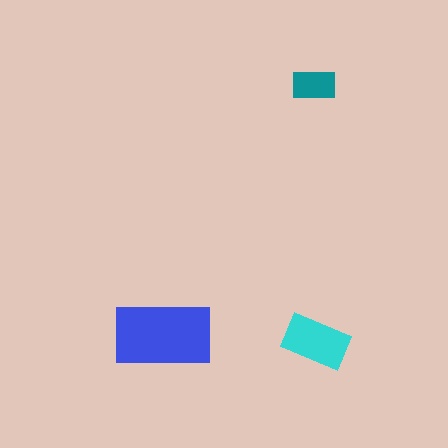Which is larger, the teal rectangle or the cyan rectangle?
The cyan one.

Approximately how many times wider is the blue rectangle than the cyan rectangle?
About 1.5 times wider.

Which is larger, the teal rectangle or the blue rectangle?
The blue one.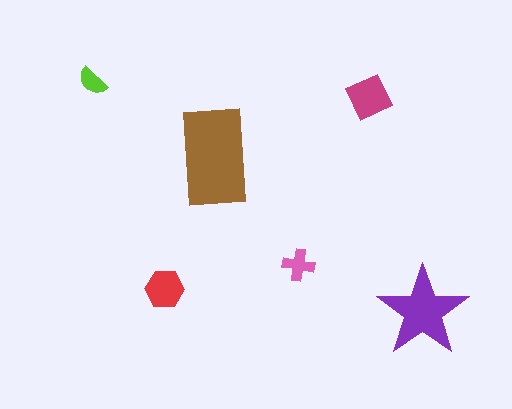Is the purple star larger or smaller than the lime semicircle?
Larger.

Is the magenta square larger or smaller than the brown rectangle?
Smaller.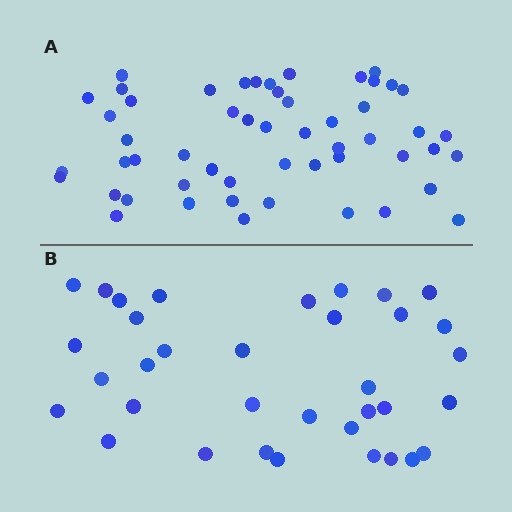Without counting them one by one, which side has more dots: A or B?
Region A (the top region) has more dots.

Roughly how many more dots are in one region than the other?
Region A has approximately 20 more dots than region B.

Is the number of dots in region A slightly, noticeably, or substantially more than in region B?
Region A has substantially more. The ratio is roughly 1.5 to 1.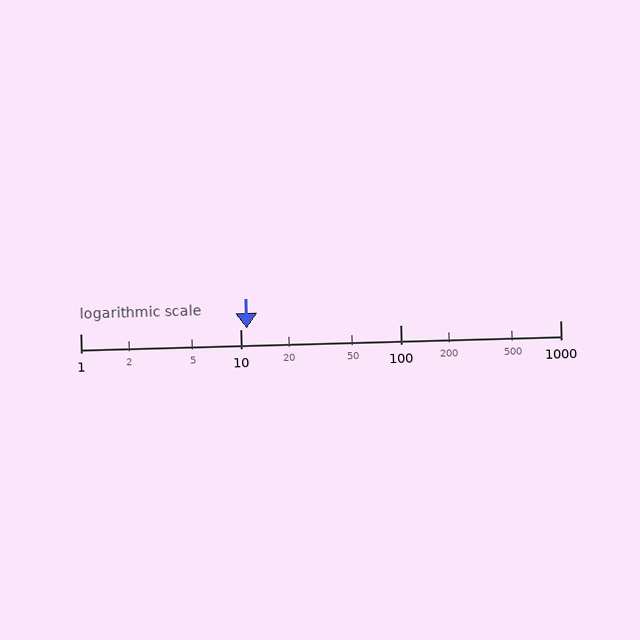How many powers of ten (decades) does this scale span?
The scale spans 3 decades, from 1 to 1000.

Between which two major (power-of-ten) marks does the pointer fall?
The pointer is between 10 and 100.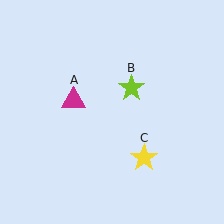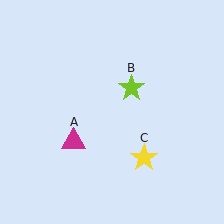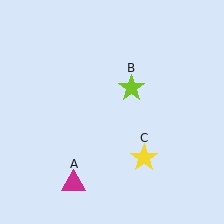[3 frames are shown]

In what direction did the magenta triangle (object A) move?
The magenta triangle (object A) moved down.